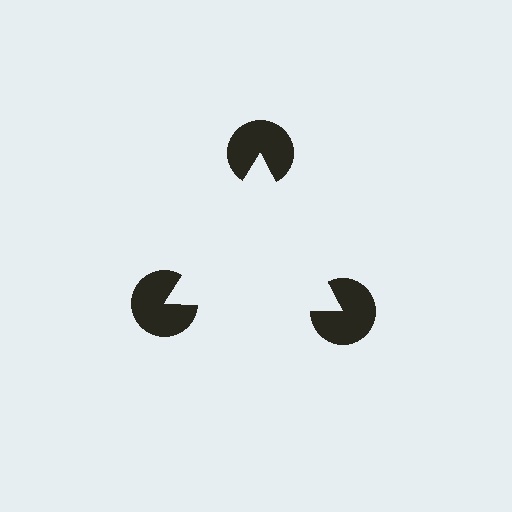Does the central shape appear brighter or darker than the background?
It typically appears slightly brighter than the background, even though no actual brightness change is drawn.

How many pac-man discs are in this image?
There are 3 — one at each vertex of the illusory triangle.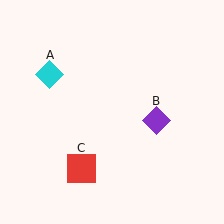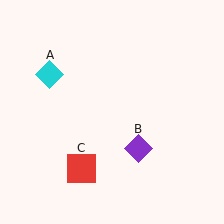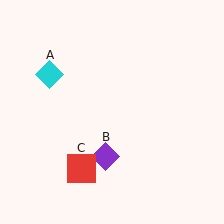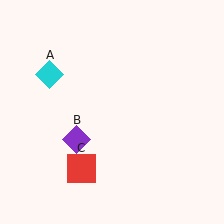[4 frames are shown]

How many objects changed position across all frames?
1 object changed position: purple diamond (object B).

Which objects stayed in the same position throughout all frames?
Cyan diamond (object A) and red square (object C) remained stationary.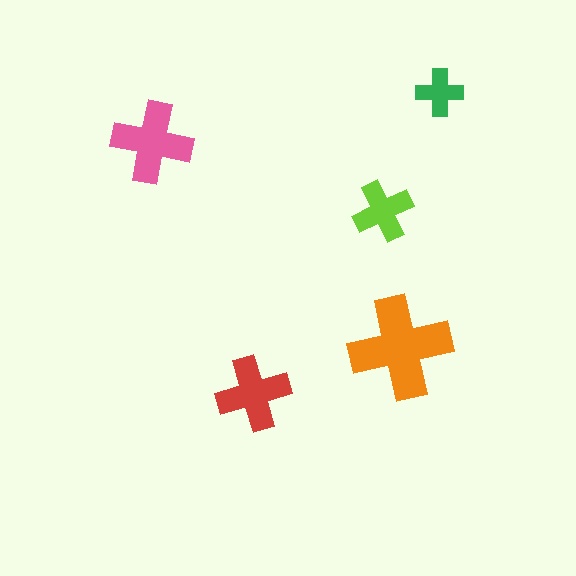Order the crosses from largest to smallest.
the orange one, the pink one, the red one, the lime one, the green one.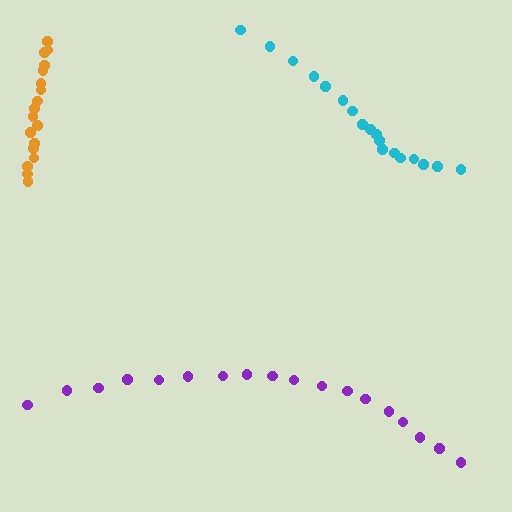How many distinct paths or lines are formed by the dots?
There are 3 distinct paths.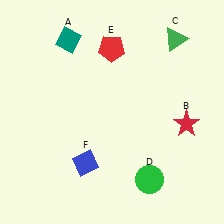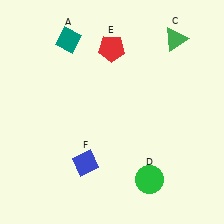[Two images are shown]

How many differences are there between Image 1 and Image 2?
There is 1 difference between the two images.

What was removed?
The red star (B) was removed in Image 2.